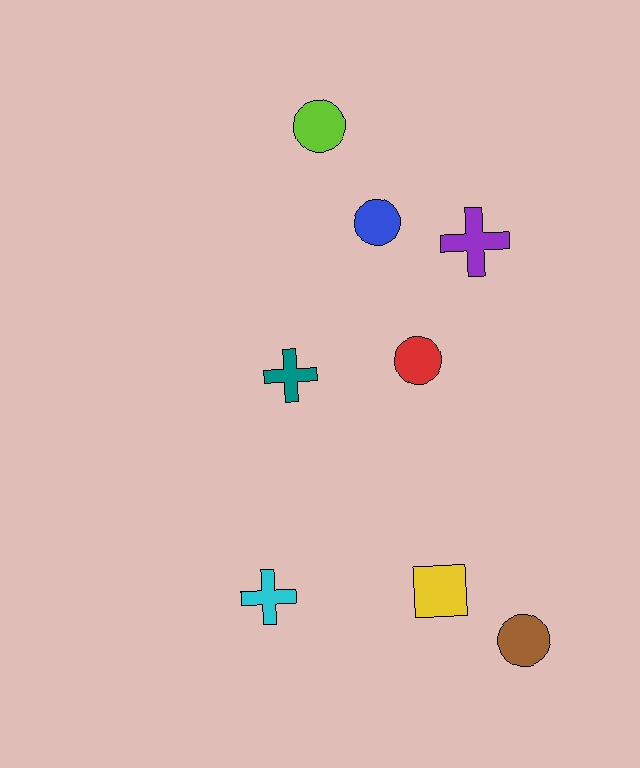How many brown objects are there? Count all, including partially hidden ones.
There is 1 brown object.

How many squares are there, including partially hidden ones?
There is 1 square.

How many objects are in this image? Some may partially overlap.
There are 8 objects.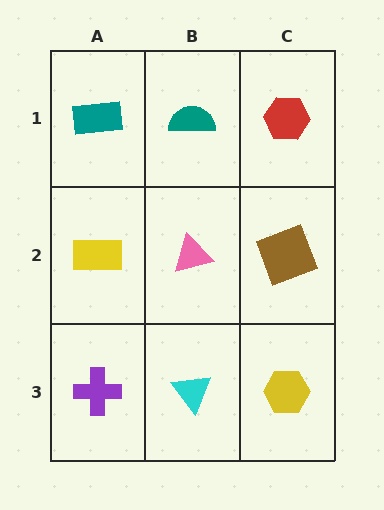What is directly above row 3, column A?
A yellow rectangle.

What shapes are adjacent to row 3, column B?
A pink triangle (row 2, column B), a purple cross (row 3, column A), a yellow hexagon (row 3, column C).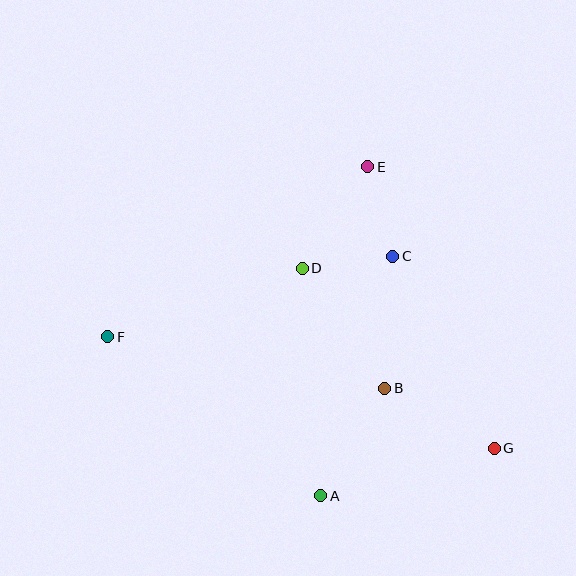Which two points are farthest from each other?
Points F and G are farthest from each other.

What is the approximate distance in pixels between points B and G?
The distance between B and G is approximately 125 pixels.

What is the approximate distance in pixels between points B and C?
The distance between B and C is approximately 132 pixels.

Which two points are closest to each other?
Points C and D are closest to each other.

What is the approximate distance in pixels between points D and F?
The distance between D and F is approximately 206 pixels.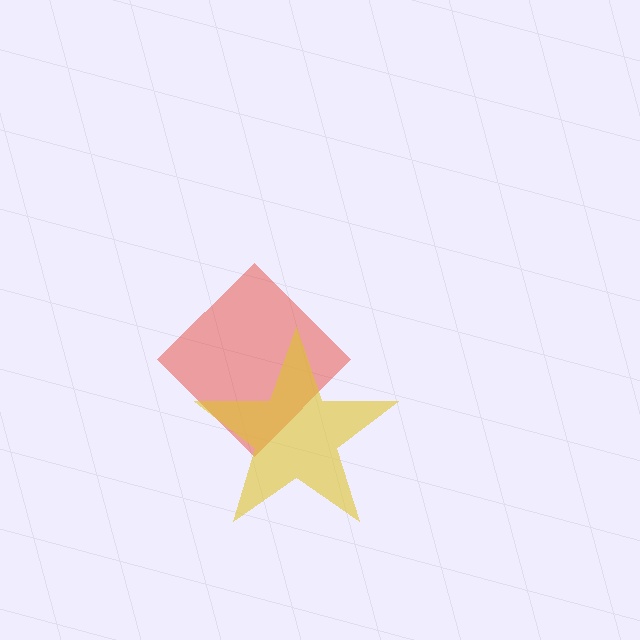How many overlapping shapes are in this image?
There are 2 overlapping shapes in the image.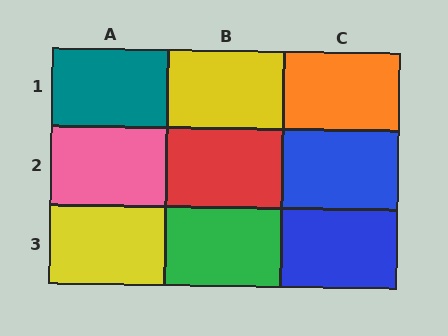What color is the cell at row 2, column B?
Red.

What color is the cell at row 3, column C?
Blue.